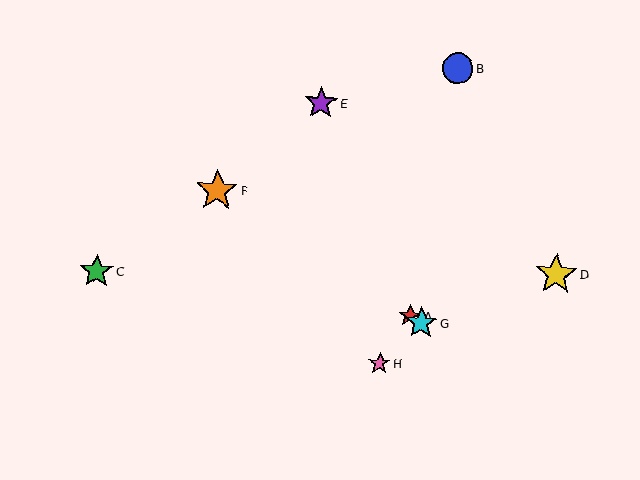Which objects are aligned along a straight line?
Objects A, F, G are aligned along a straight line.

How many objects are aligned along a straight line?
3 objects (A, F, G) are aligned along a straight line.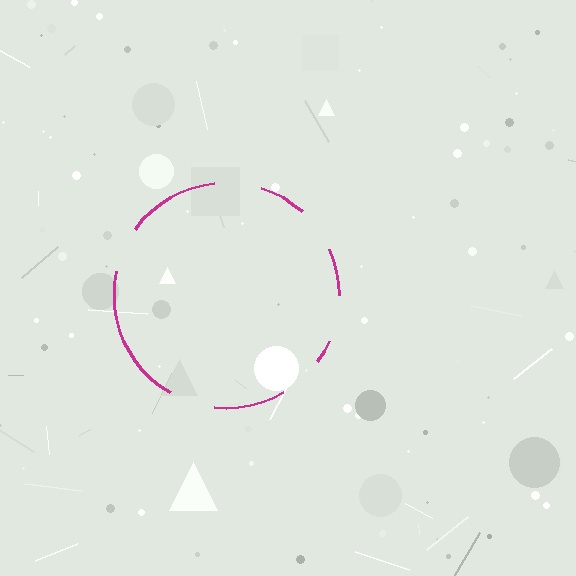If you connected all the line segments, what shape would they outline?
They would outline a circle.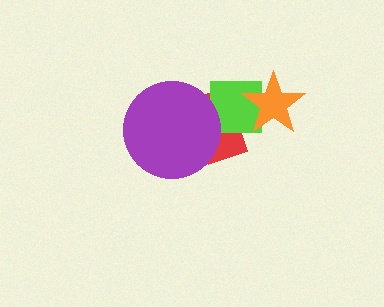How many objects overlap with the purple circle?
1 object overlaps with the purple circle.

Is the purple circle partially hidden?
No, no other shape covers it.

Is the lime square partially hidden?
Yes, it is partially covered by another shape.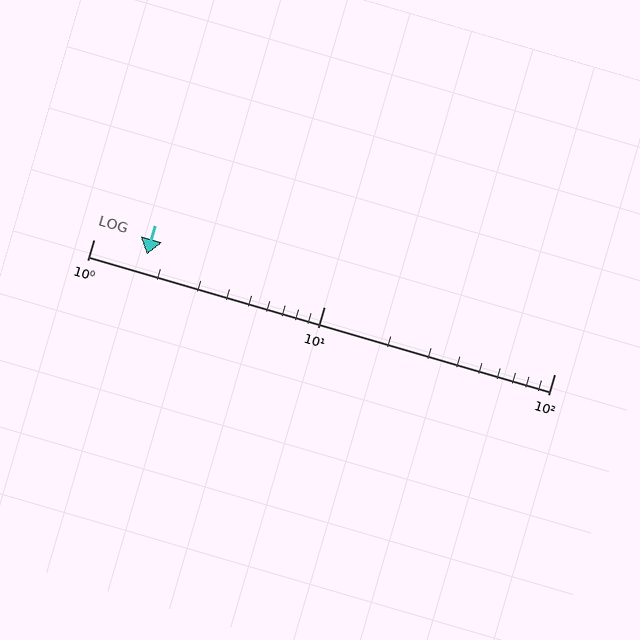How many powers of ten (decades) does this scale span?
The scale spans 2 decades, from 1 to 100.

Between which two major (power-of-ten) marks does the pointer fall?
The pointer is between 1 and 10.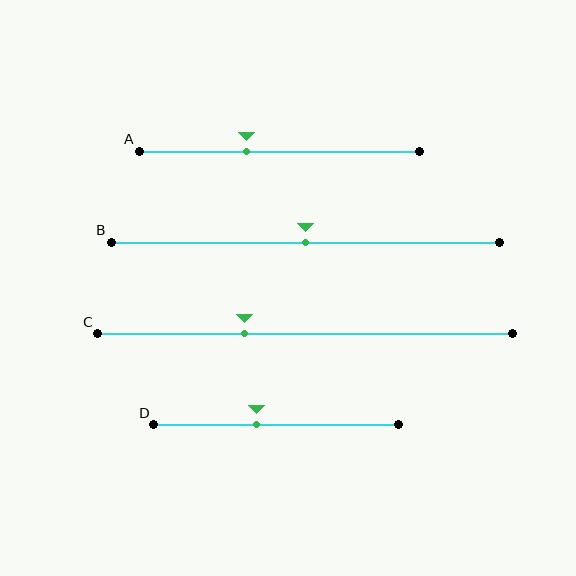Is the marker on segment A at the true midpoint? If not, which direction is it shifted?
No, the marker on segment A is shifted to the left by about 12% of the segment length.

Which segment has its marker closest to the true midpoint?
Segment B has its marker closest to the true midpoint.